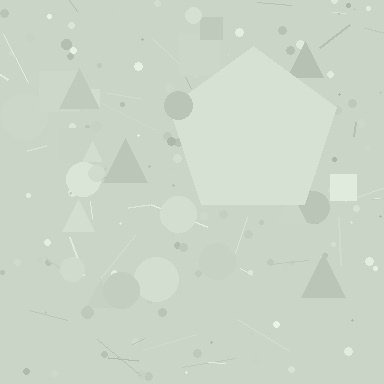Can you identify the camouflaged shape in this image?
The camouflaged shape is a pentagon.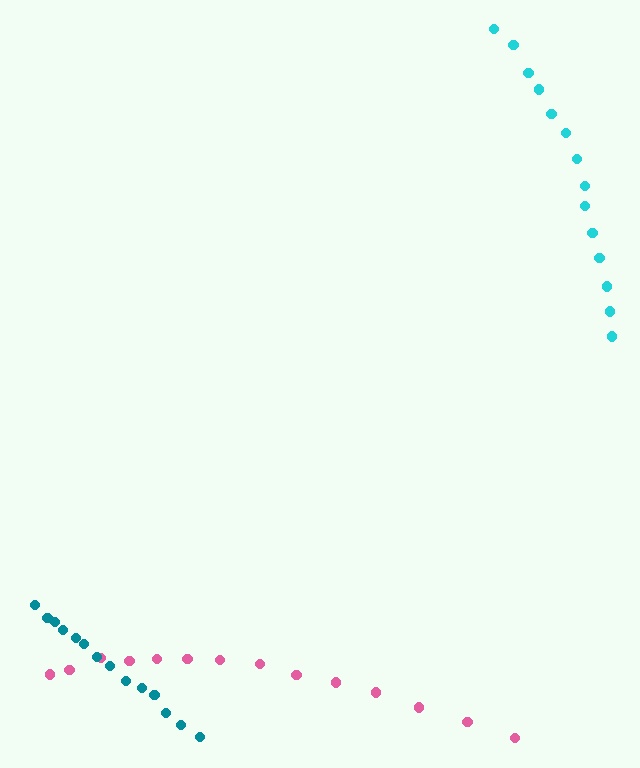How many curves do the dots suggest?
There are 3 distinct paths.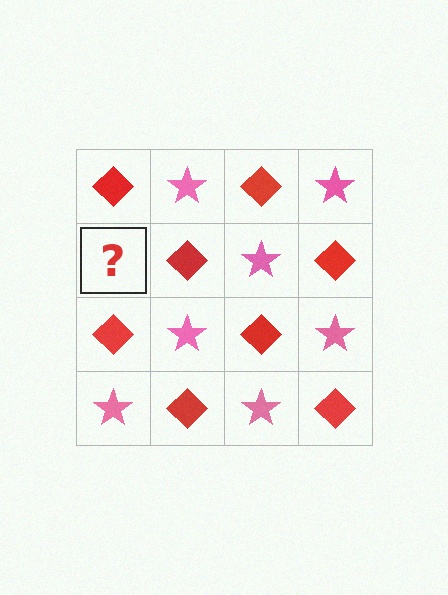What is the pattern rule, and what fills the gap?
The rule is that it alternates red diamond and pink star in a checkerboard pattern. The gap should be filled with a pink star.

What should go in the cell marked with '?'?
The missing cell should contain a pink star.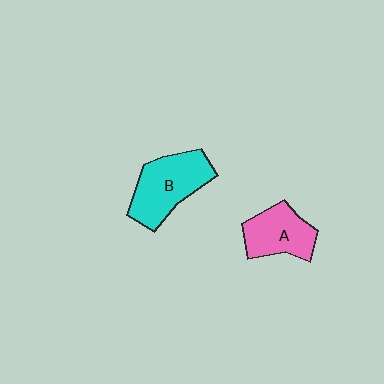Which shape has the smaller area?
Shape A (pink).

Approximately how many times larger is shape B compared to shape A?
Approximately 1.3 times.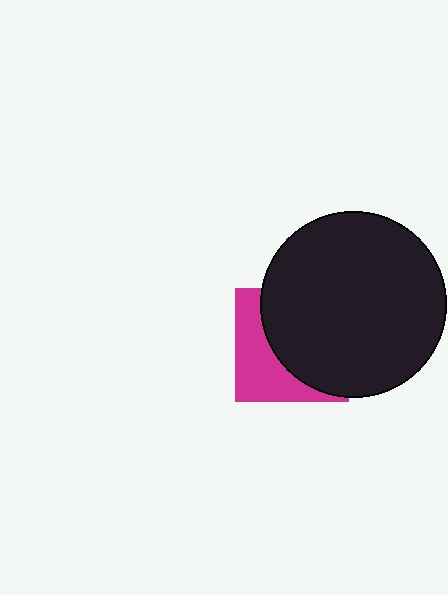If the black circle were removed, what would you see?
You would see the complete magenta square.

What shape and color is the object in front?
The object in front is a black circle.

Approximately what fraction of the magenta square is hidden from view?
Roughly 62% of the magenta square is hidden behind the black circle.